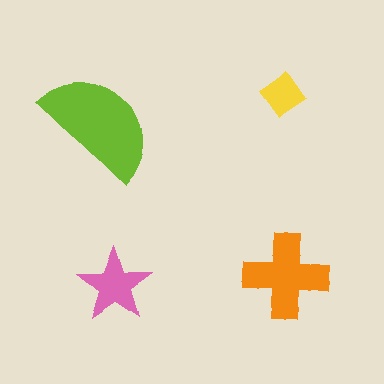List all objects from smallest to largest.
The yellow diamond, the pink star, the orange cross, the lime semicircle.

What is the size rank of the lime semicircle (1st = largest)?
1st.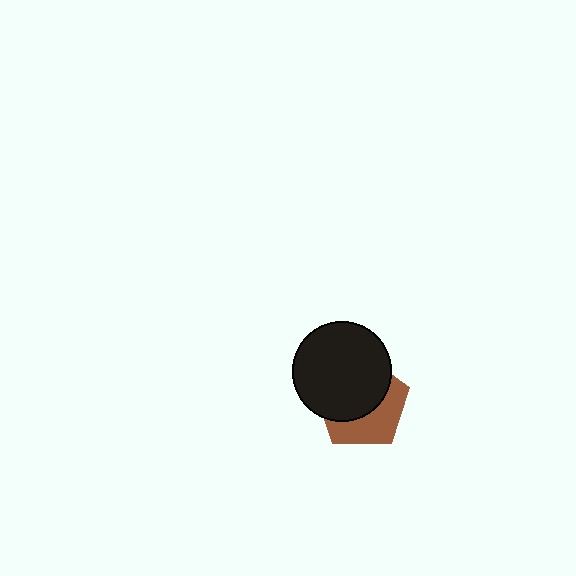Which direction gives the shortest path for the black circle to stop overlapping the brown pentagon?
Moving toward the upper-left gives the shortest separation.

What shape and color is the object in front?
The object in front is a black circle.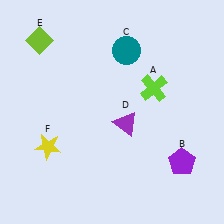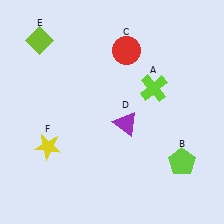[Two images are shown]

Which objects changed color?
B changed from purple to lime. C changed from teal to red.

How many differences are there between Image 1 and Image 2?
There are 2 differences between the two images.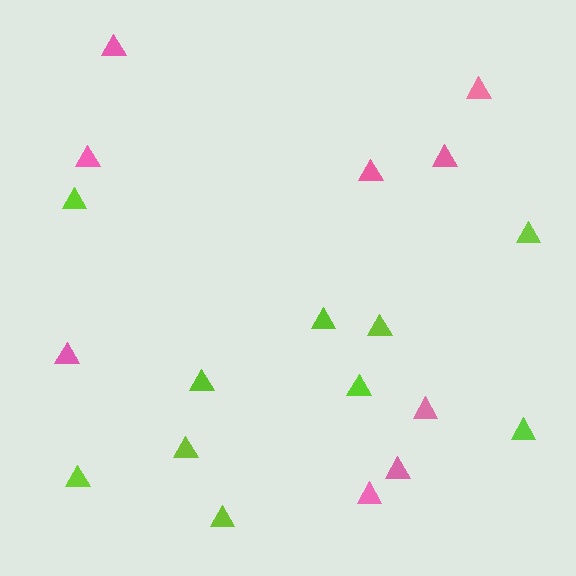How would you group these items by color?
There are 2 groups: one group of pink triangles (9) and one group of lime triangles (10).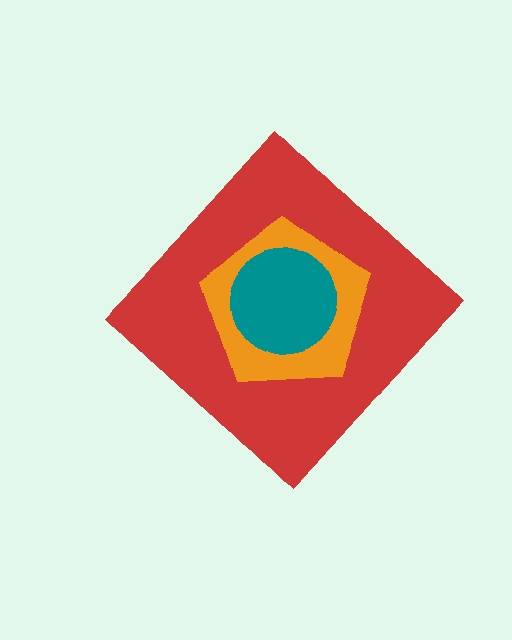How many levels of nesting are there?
3.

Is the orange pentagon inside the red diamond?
Yes.